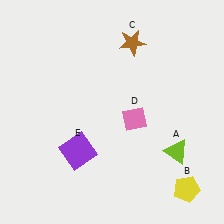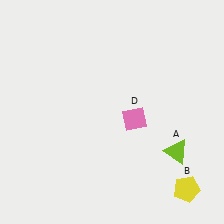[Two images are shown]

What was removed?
The brown star (C), the purple square (E) were removed in Image 2.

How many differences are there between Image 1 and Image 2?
There are 2 differences between the two images.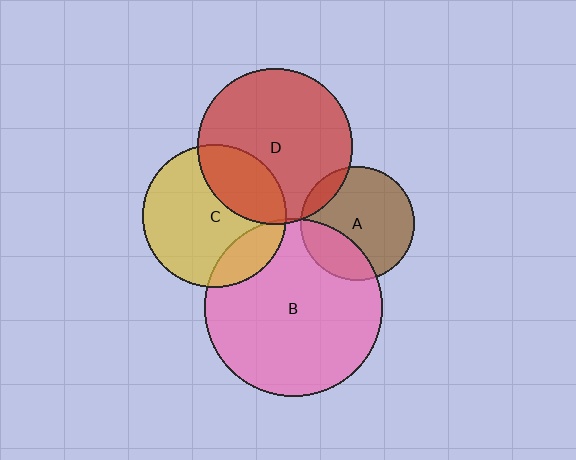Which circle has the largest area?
Circle B (pink).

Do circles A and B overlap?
Yes.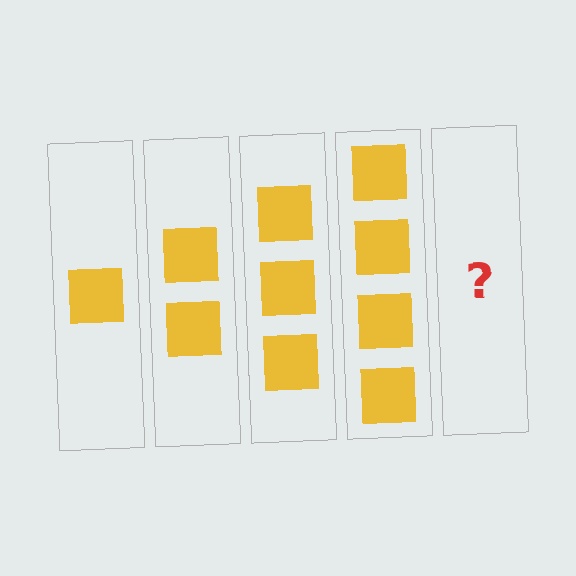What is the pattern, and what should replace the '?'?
The pattern is that each step adds one more square. The '?' should be 5 squares.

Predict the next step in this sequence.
The next step is 5 squares.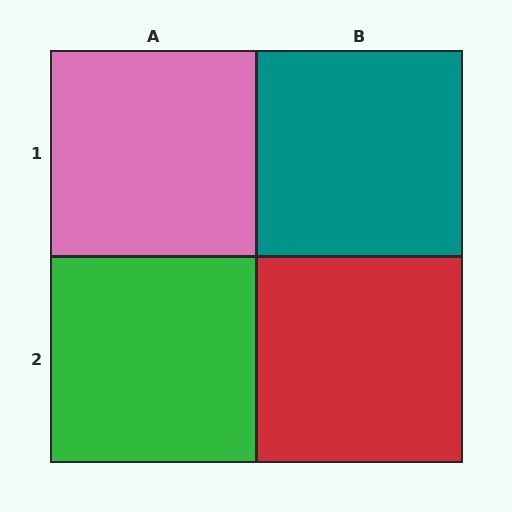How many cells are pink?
1 cell is pink.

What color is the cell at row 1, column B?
Teal.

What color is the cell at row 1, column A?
Pink.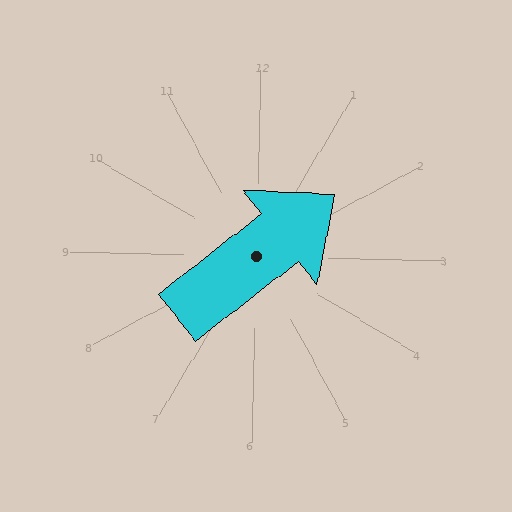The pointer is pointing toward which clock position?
Roughly 2 o'clock.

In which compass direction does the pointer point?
Northeast.